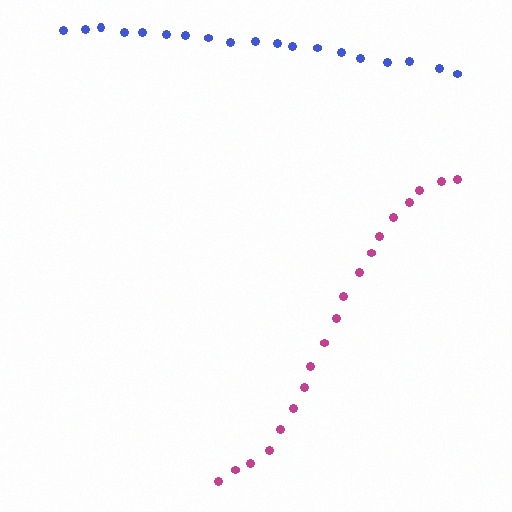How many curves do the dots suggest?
There are 2 distinct paths.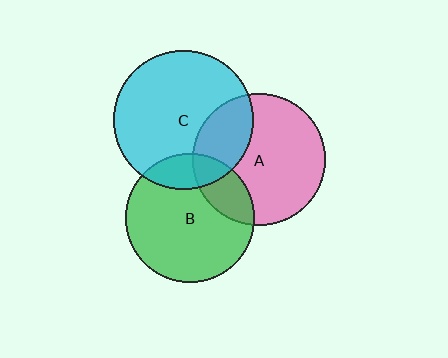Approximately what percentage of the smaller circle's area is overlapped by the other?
Approximately 15%.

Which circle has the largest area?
Circle C (cyan).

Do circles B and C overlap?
Yes.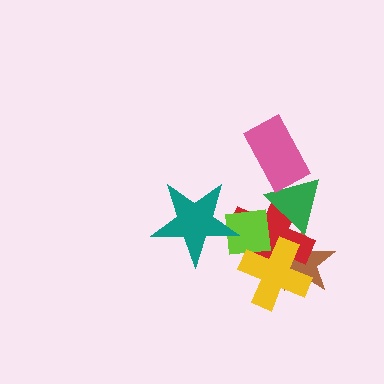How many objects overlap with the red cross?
5 objects overlap with the red cross.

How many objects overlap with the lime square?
3 objects overlap with the lime square.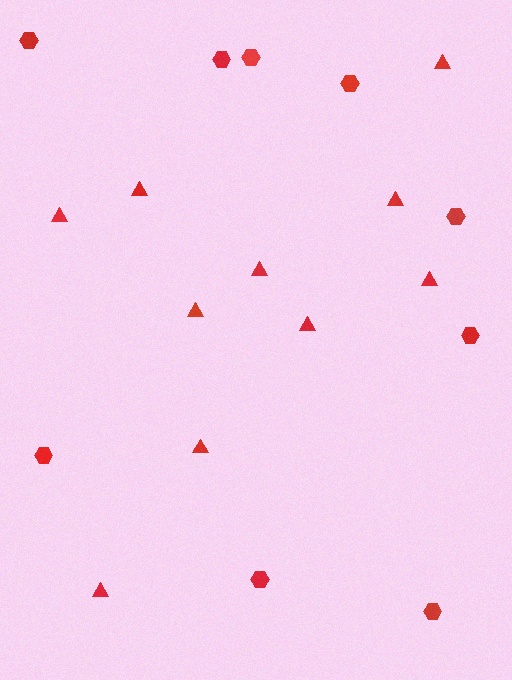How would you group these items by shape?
There are 2 groups: one group of triangles (10) and one group of hexagons (9).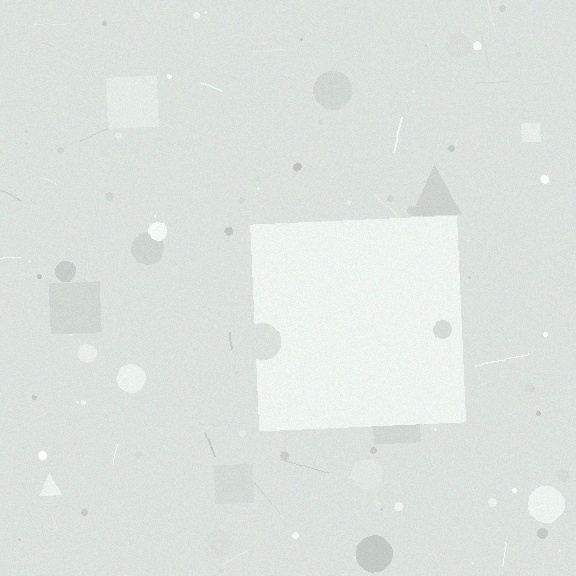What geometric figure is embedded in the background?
A square is embedded in the background.